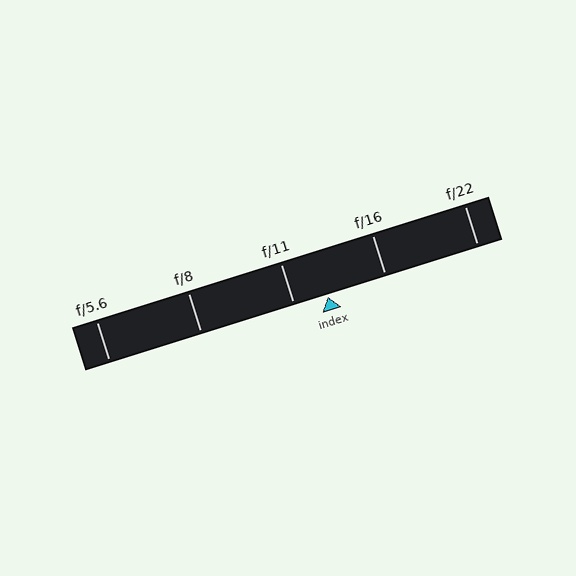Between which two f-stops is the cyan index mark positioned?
The index mark is between f/11 and f/16.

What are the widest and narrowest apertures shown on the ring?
The widest aperture shown is f/5.6 and the narrowest is f/22.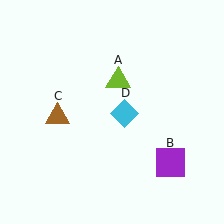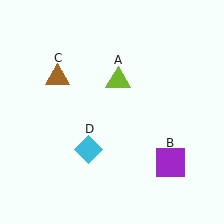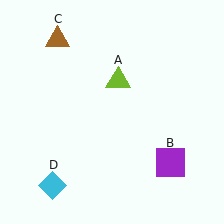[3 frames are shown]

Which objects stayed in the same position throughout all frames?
Lime triangle (object A) and purple square (object B) remained stationary.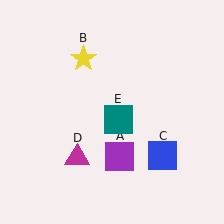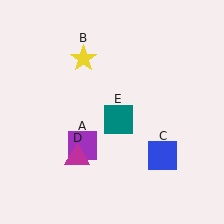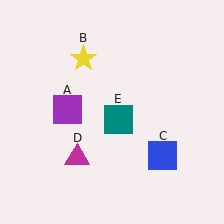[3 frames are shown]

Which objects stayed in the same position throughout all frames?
Yellow star (object B) and blue square (object C) and magenta triangle (object D) and teal square (object E) remained stationary.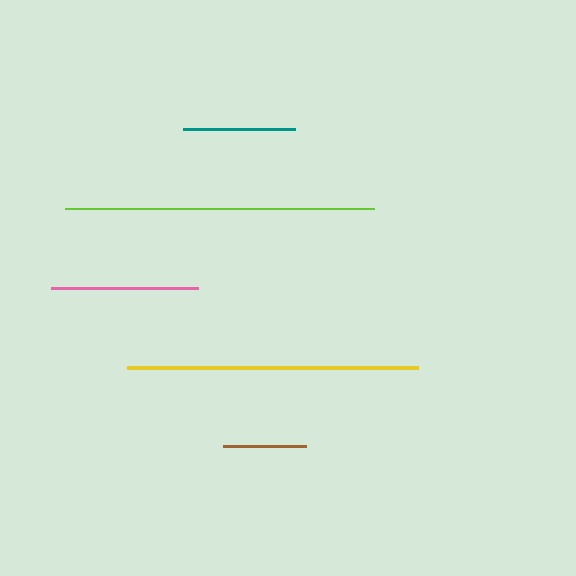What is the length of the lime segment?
The lime segment is approximately 309 pixels long.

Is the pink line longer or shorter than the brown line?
The pink line is longer than the brown line.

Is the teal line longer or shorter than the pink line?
The pink line is longer than the teal line.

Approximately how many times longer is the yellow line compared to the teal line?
The yellow line is approximately 2.6 times the length of the teal line.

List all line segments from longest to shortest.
From longest to shortest: lime, yellow, pink, teal, brown.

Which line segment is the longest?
The lime line is the longest at approximately 309 pixels.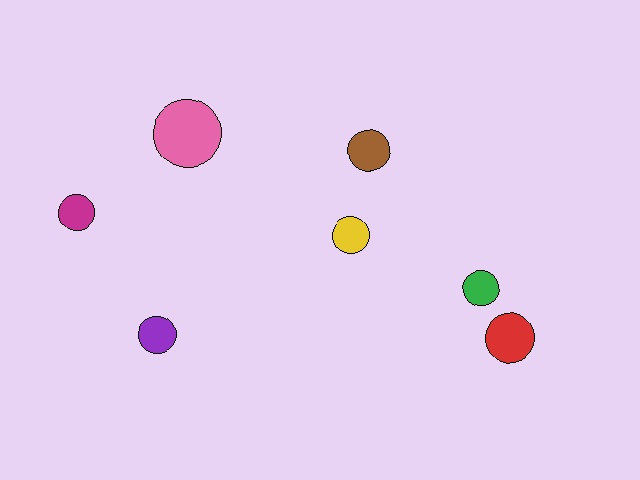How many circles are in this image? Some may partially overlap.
There are 7 circles.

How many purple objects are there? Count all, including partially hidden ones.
There is 1 purple object.